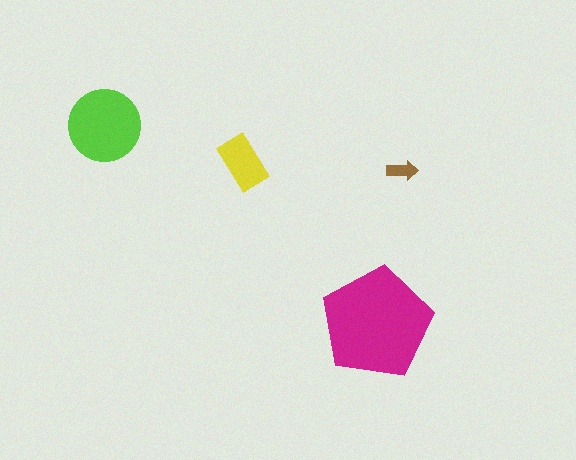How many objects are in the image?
There are 4 objects in the image.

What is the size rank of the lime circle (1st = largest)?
2nd.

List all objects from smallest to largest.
The brown arrow, the yellow rectangle, the lime circle, the magenta pentagon.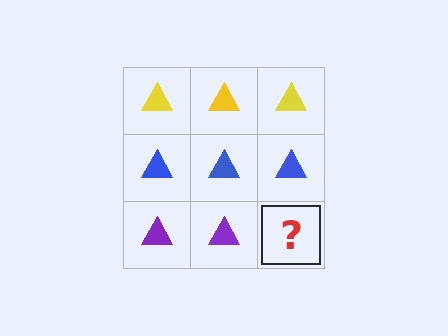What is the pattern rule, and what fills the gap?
The rule is that each row has a consistent color. The gap should be filled with a purple triangle.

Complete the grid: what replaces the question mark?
The question mark should be replaced with a purple triangle.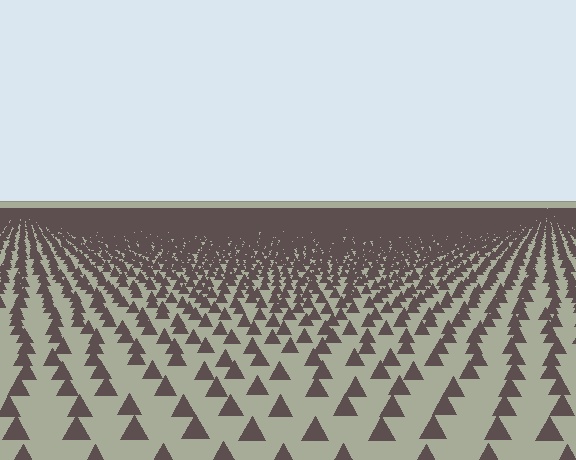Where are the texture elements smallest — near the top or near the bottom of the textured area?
Near the top.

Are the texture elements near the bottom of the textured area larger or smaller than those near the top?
Larger. Near the bottom, elements are closer to the viewer and appear at a bigger on-screen size.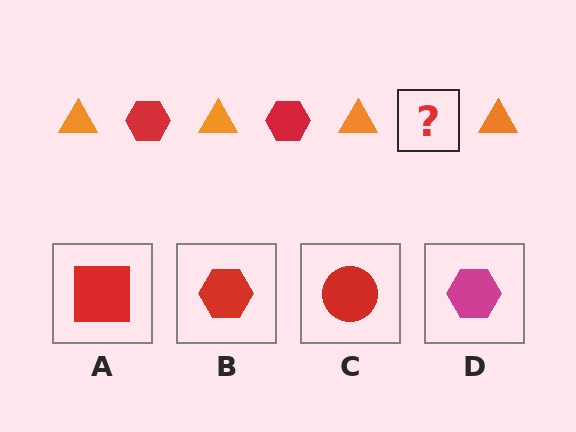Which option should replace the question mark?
Option B.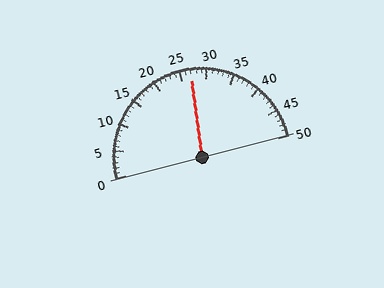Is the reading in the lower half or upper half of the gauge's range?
The reading is in the upper half of the range (0 to 50).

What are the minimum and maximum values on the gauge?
The gauge ranges from 0 to 50.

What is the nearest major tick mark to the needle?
The nearest major tick mark is 25.